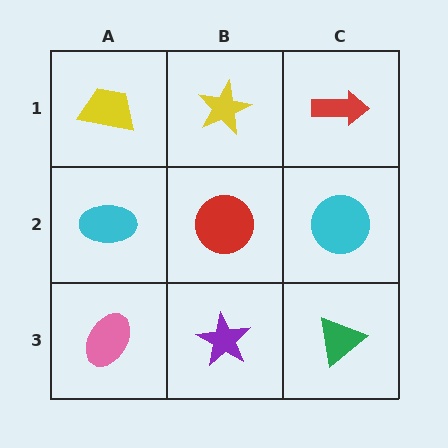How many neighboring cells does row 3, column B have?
3.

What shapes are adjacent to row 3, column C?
A cyan circle (row 2, column C), a purple star (row 3, column B).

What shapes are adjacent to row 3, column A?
A cyan ellipse (row 2, column A), a purple star (row 3, column B).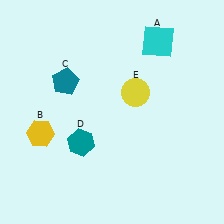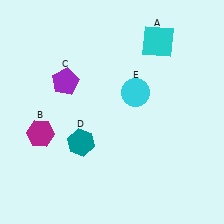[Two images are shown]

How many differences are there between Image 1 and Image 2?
There are 3 differences between the two images.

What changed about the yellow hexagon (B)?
In Image 1, B is yellow. In Image 2, it changed to magenta.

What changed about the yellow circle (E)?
In Image 1, E is yellow. In Image 2, it changed to cyan.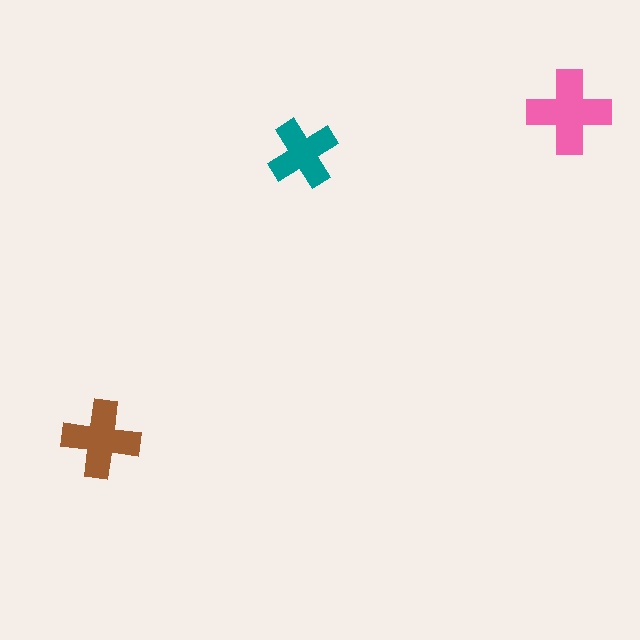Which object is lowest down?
The brown cross is bottommost.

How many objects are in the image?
There are 3 objects in the image.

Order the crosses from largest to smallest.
the pink one, the brown one, the teal one.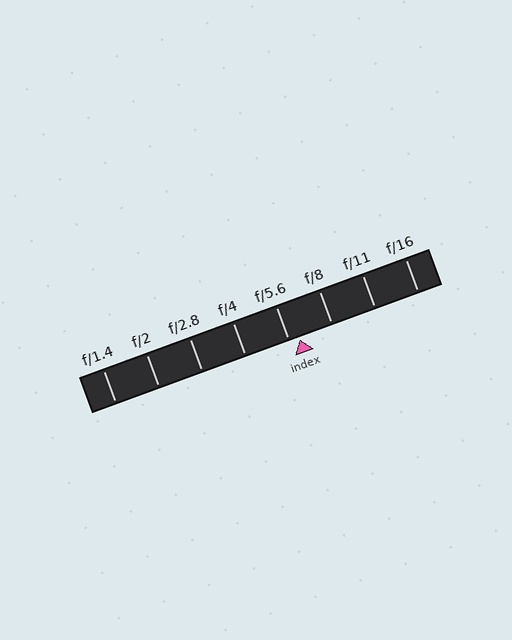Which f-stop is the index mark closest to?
The index mark is closest to f/5.6.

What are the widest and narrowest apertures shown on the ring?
The widest aperture shown is f/1.4 and the narrowest is f/16.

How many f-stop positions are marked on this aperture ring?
There are 8 f-stop positions marked.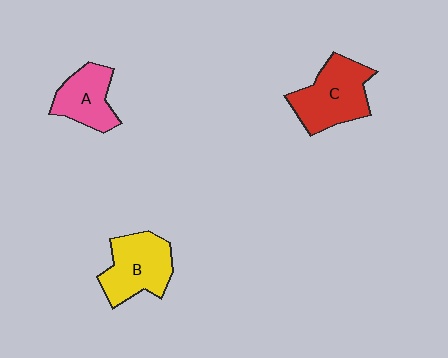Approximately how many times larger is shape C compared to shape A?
Approximately 1.4 times.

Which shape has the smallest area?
Shape A (pink).